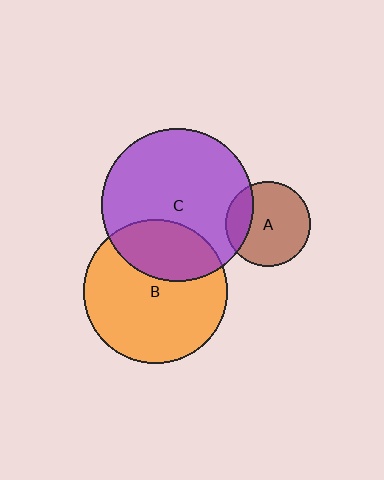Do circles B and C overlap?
Yes.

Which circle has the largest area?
Circle C (purple).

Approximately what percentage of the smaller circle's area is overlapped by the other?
Approximately 30%.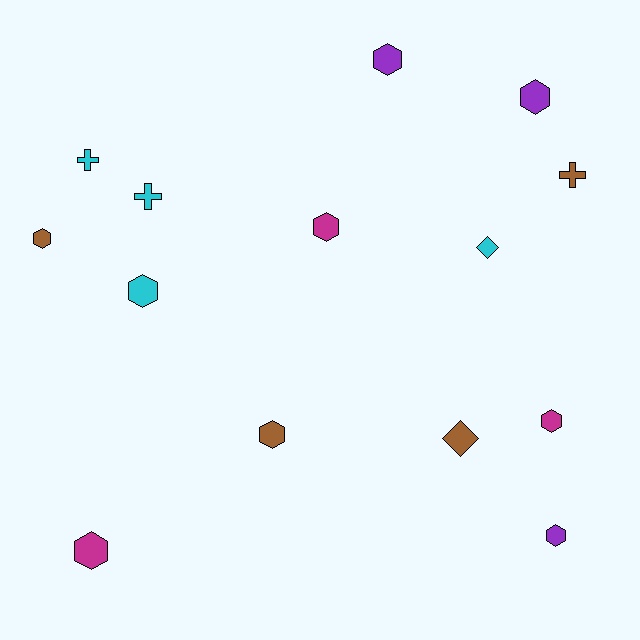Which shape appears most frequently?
Hexagon, with 9 objects.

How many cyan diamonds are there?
There is 1 cyan diamond.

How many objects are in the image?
There are 14 objects.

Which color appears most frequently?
Cyan, with 4 objects.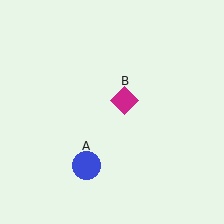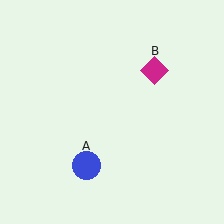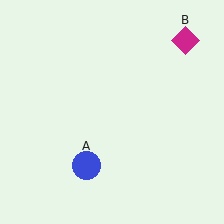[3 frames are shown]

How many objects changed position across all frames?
1 object changed position: magenta diamond (object B).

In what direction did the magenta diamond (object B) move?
The magenta diamond (object B) moved up and to the right.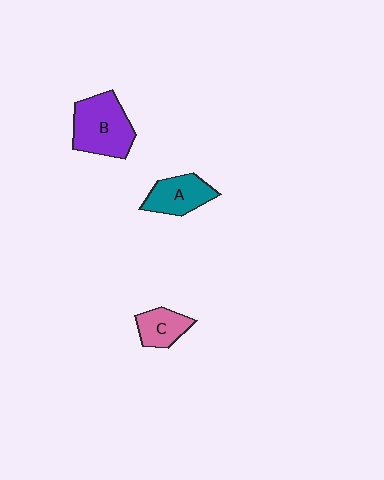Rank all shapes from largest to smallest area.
From largest to smallest: B (purple), A (teal), C (pink).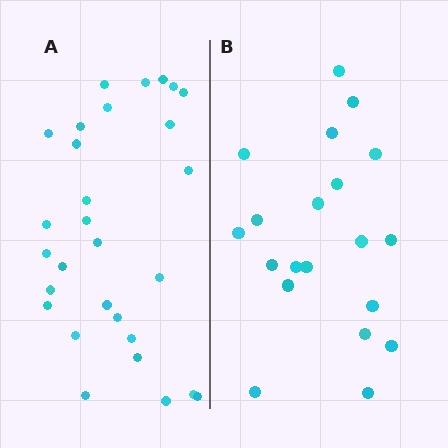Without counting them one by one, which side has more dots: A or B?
Region A (the left region) has more dots.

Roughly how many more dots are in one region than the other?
Region A has roughly 8 or so more dots than region B.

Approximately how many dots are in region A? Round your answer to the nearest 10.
About 30 dots. (The exact count is 29, which rounds to 30.)